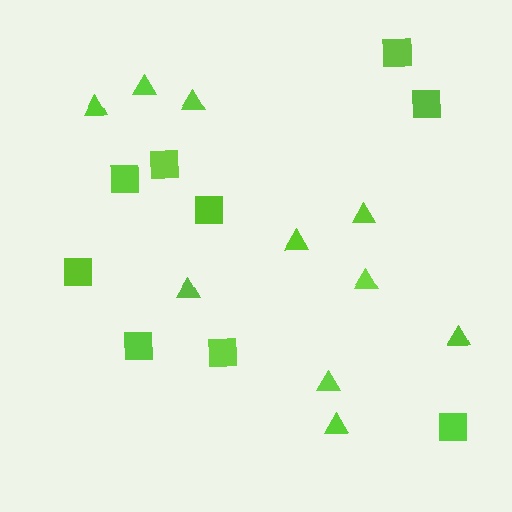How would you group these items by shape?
There are 2 groups: one group of squares (9) and one group of triangles (10).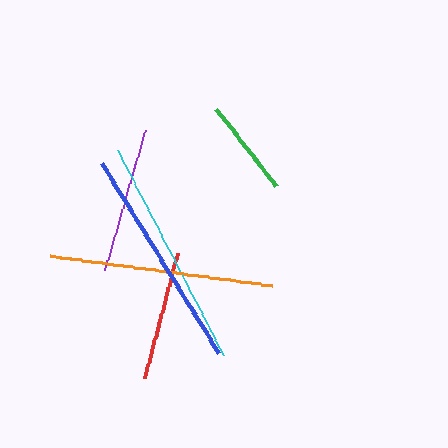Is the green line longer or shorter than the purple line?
The purple line is longer than the green line.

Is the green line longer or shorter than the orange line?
The orange line is longer than the green line.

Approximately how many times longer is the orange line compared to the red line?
The orange line is approximately 1.7 times the length of the red line.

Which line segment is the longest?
The cyan line is the longest at approximately 232 pixels.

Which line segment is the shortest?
The green line is the shortest at approximately 99 pixels.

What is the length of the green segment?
The green segment is approximately 99 pixels long.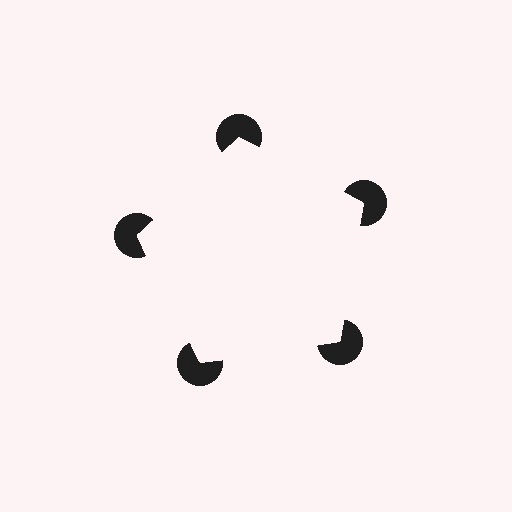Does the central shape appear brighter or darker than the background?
It typically appears slightly brighter than the background, even though no actual brightness change is drawn.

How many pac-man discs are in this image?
There are 5 — one at each vertex of the illusory pentagon.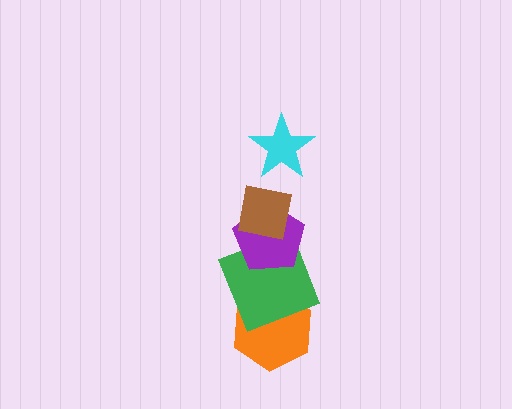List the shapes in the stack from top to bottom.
From top to bottom: the cyan star, the brown square, the purple pentagon, the green square, the orange hexagon.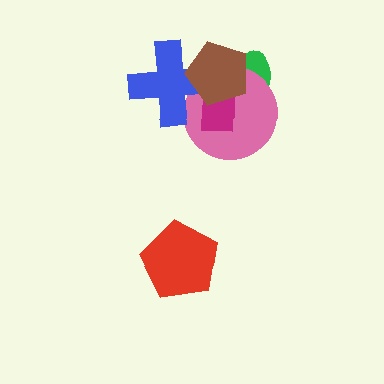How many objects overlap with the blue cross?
3 objects overlap with the blue cross.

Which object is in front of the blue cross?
The brown pentagon is in front of the blue cross.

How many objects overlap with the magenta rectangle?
4 objects overlap with the magenta rectangle.